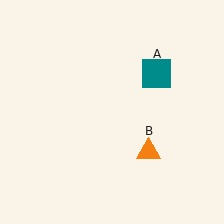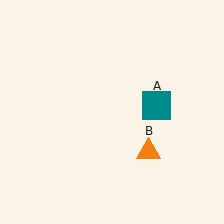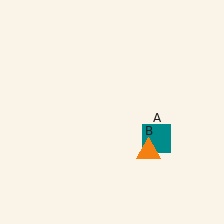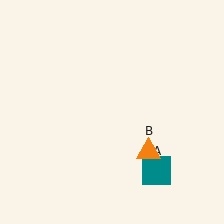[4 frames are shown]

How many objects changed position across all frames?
1 object changed position: teal square (object A).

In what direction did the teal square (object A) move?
The teal square (object A) moved down.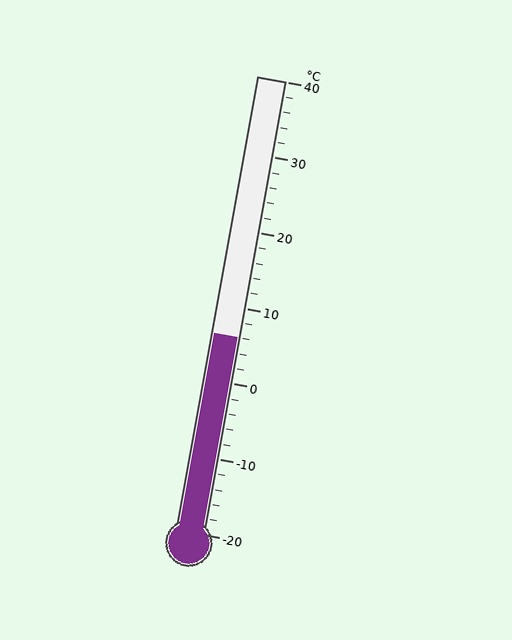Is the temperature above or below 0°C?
The temperature is above 0°C.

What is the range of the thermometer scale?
The thermometer scale ranges from -20°C to 40°C.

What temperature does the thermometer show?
The thermometer shows approximately 6°C.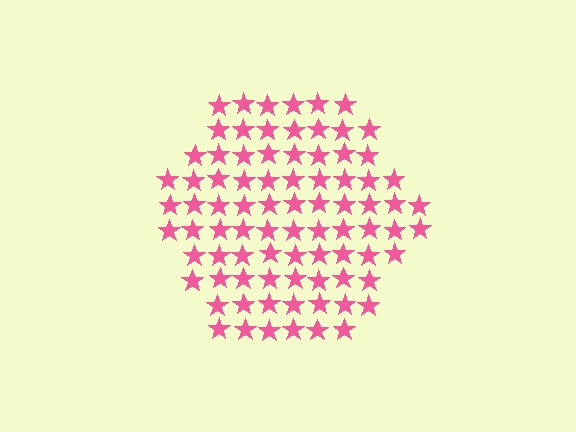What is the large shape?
The large shape is a hexagon.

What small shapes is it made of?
It is made of small stars.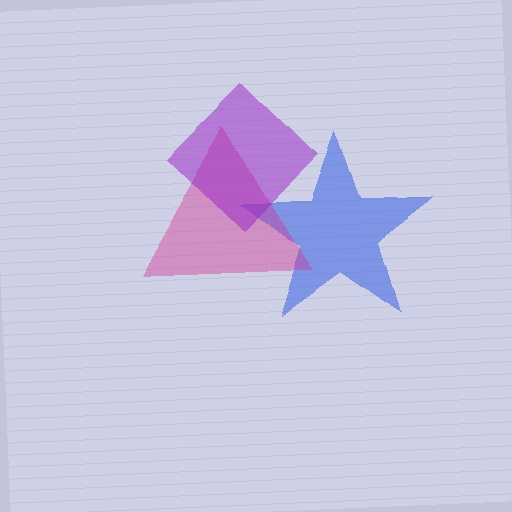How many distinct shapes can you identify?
There are 3 distinct shapes: a blue star, a magenta triangle, a purple diamond.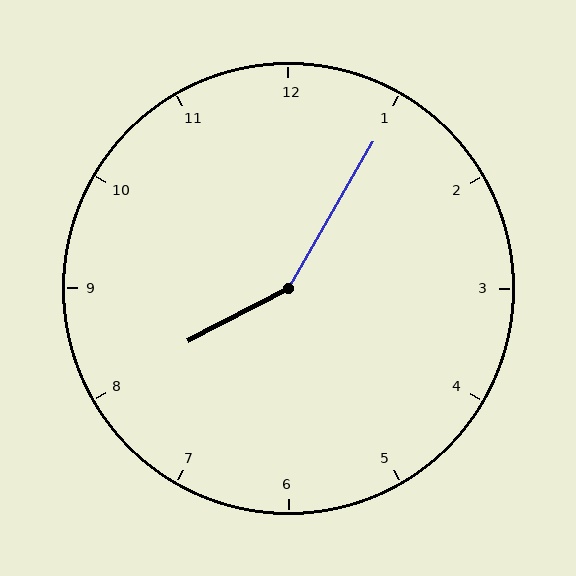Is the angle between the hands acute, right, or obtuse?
It is obtuse.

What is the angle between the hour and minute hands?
Approximately 148 degrees.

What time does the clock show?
8:05.